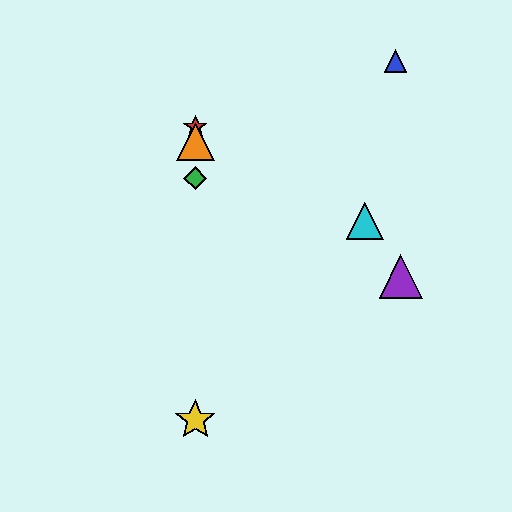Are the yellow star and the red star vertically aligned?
Yes, both are at x≈195.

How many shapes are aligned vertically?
4 shapes (the red star, the green diamond, the yellow star, the orange triangle) are aligned vertically.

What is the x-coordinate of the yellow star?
The yellow star is at x≈195.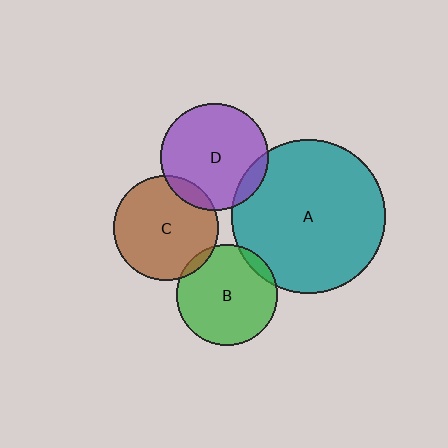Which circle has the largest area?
Circle A (teal).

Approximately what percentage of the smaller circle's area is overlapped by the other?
Approximately 10%.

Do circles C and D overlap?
Yes.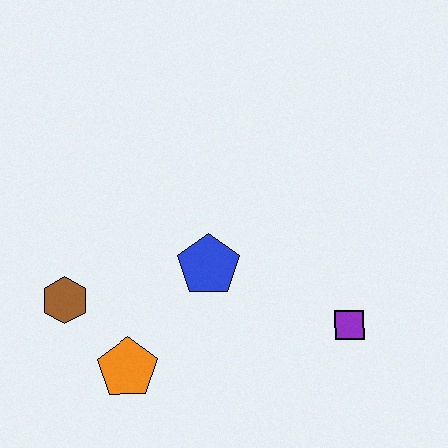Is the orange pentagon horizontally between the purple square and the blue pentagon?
No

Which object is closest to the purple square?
The blue pentagon is closest to the purple square.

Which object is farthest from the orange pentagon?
The purple square is farthest from the orange pentagon.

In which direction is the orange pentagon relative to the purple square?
The orange pentagon is to the left of the purple square.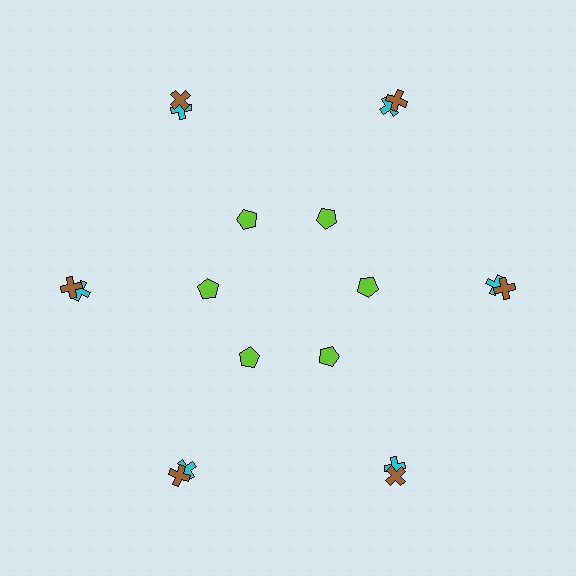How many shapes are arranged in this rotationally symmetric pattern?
There are 18 shapes, arranged in 6 groups of 3.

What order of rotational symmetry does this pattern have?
This pattern has 6-fold rotational symmetry.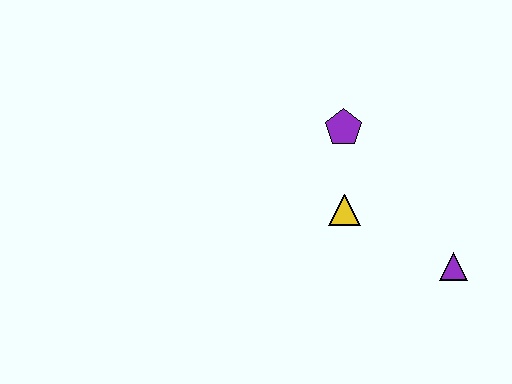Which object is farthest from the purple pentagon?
The purple triangle is farthest from the purple pentagon.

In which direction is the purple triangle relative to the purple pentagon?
The purple triangle is below the purple pentagon.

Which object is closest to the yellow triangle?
The purple pentagon is closest to the yellow triangle.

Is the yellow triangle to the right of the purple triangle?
No